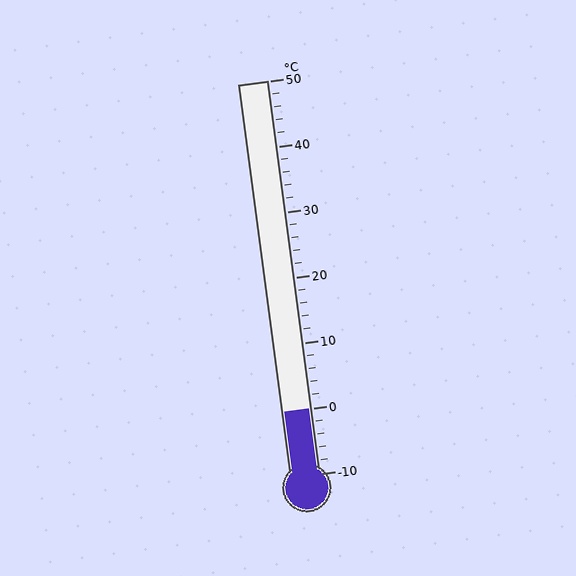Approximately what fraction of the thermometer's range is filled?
The thermometer is filled to approximately 15% of its range.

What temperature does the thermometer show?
The thermometer shows approximately 0°C.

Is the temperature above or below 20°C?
The temperature is below 20°C.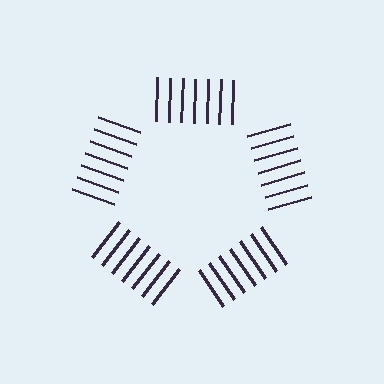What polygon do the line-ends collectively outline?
An illusory pentagon — the line segments terminate on its edges but no continuous stroke is drawn.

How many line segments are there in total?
35 — 7 along each of the 5 edges.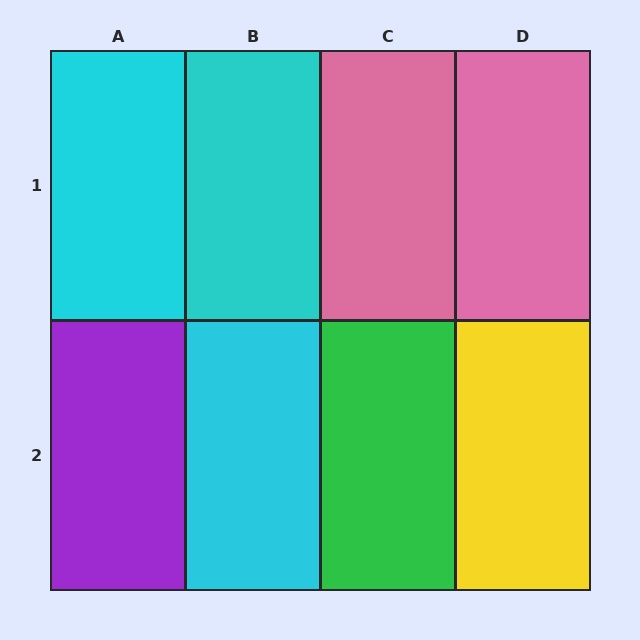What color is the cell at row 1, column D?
Pink.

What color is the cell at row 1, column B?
Cyan.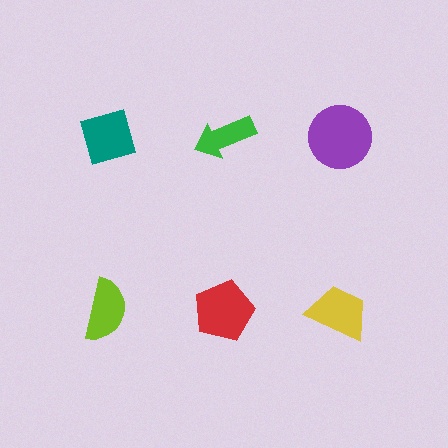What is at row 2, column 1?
A lime semicircle.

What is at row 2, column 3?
A yellow trapezoid.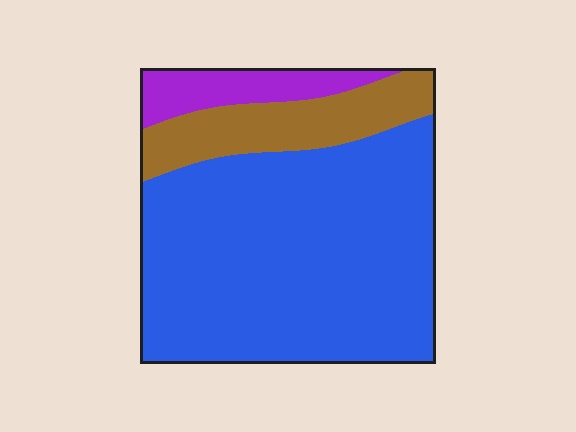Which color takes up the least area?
Purple, at roughly 10%.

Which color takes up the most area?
Blue, at roughly 75%.